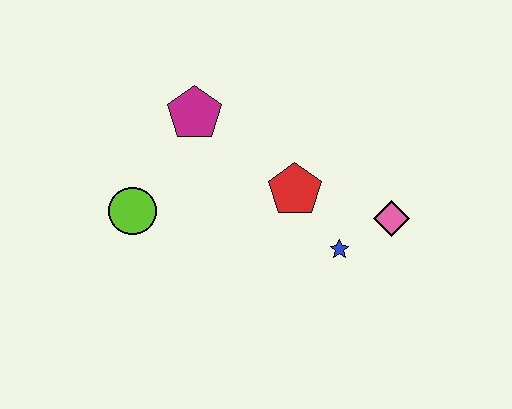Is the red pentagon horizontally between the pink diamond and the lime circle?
Yes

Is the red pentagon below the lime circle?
No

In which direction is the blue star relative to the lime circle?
The blue star is to the right of the lime circle.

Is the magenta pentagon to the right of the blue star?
No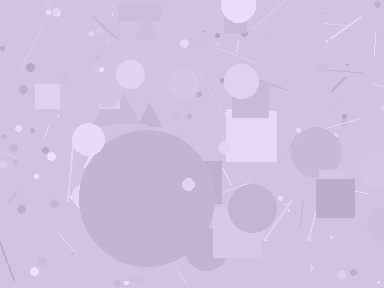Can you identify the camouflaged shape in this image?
The camouflaged shape is a circle.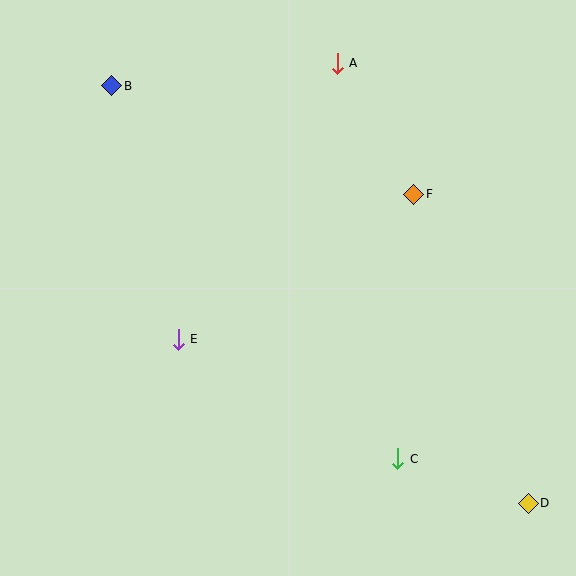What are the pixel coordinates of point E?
Point E is at (178, 339).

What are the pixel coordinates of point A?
Point A is at (337, 63).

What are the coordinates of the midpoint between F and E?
The midpoint between F and E is at (296, 267).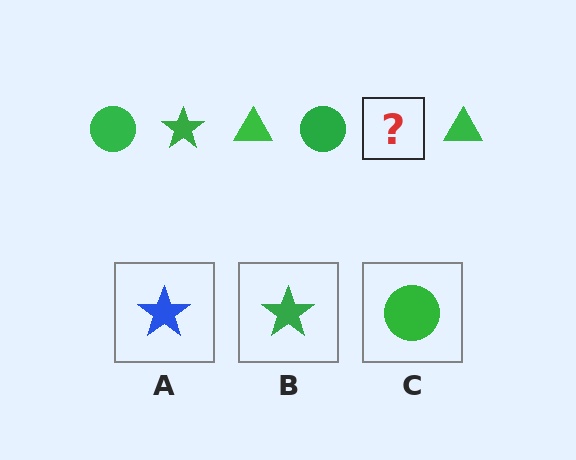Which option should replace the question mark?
Option B.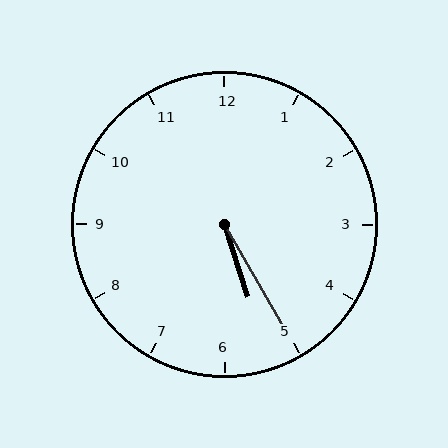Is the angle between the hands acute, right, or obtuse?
It is acute.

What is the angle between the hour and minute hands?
Approximately 12 degrees.